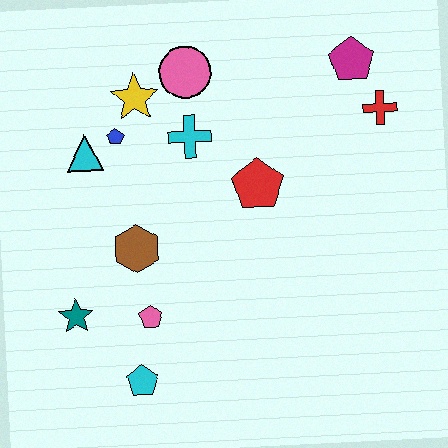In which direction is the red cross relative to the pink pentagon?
The red cross is to the right of the pink pentagon.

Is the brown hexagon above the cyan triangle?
No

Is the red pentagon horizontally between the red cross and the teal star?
Yes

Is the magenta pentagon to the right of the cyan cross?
Yes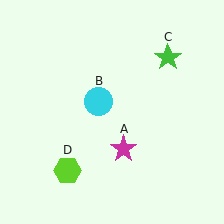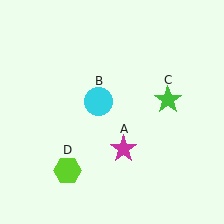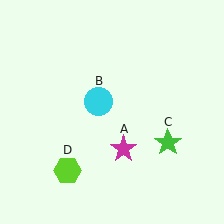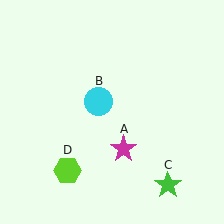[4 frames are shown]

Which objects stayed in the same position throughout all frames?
Magenta star (object A) and cyan circle (object B) and lime hexagon (object D) remained stationary.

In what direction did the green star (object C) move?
The green star (object C) moved down.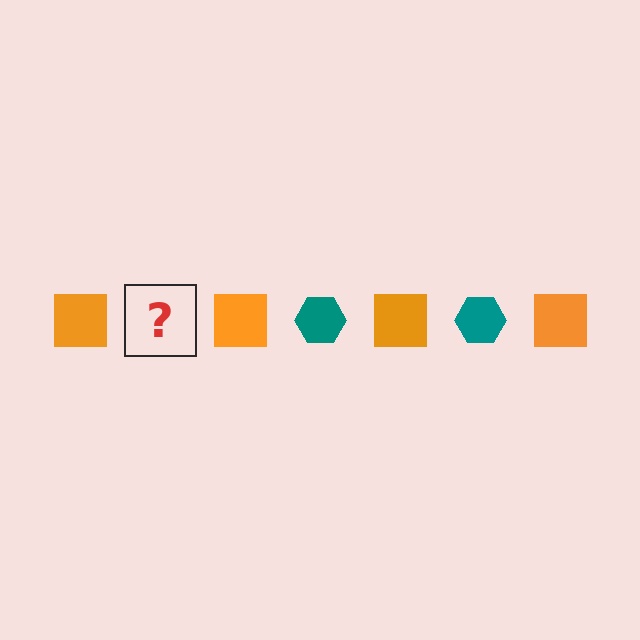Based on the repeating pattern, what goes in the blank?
The blank should be a teal hexagon.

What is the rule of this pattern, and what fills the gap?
The rule is that the pattern alternates between orange square and teal hexagon. The gap should be filled with a teal hexagon.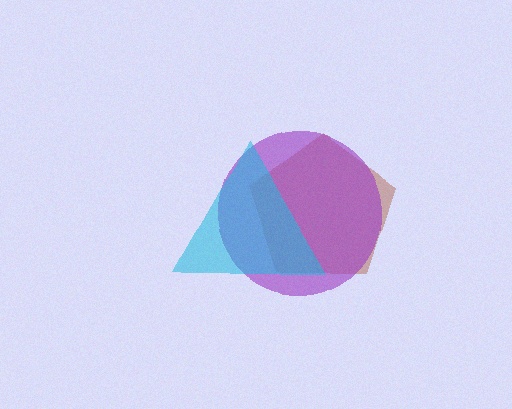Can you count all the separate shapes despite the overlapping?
Yes, there are 3 separate shapes.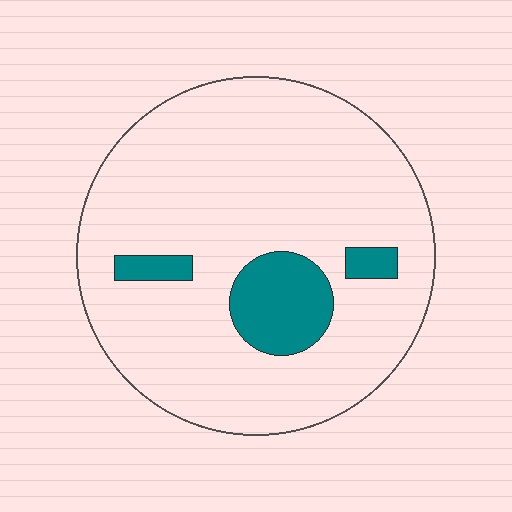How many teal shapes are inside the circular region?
3.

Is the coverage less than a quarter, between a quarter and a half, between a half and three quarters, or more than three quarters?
Less than a quarter.